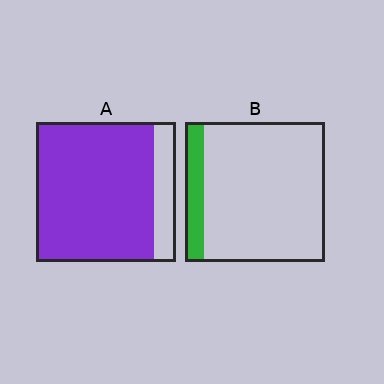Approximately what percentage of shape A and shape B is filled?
A is approximately 85% and B is approximately 15%.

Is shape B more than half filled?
No.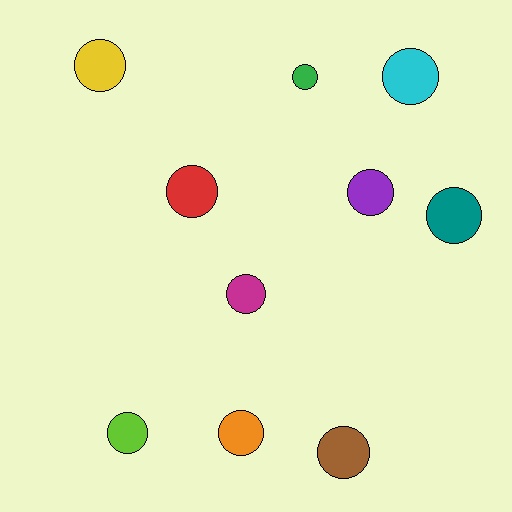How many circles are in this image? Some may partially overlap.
There are 10 circles.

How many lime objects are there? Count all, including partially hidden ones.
There is 1 lime object.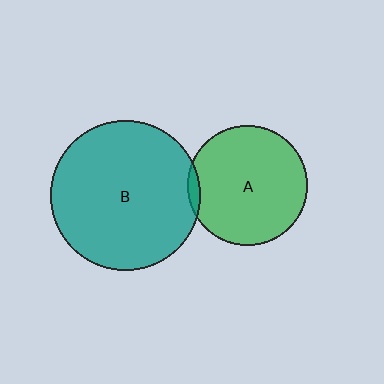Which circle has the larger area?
Circle B (teal).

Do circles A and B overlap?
Yes.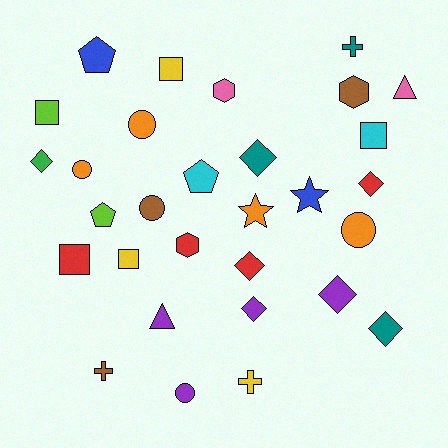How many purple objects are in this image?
There are 4 purple objects.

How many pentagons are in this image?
There are 3 pentagons.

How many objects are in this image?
There are 30 objects.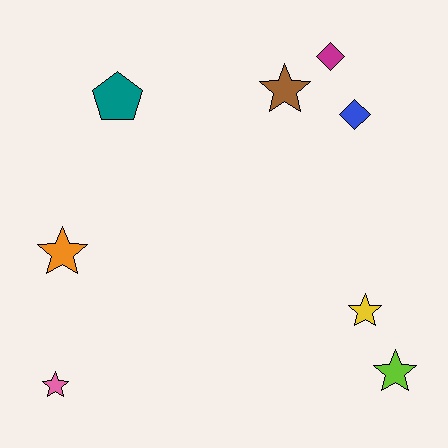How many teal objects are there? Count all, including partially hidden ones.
There is 1 teal object.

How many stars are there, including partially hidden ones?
There are 5 stars.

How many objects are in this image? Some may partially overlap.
There are 8 objects.